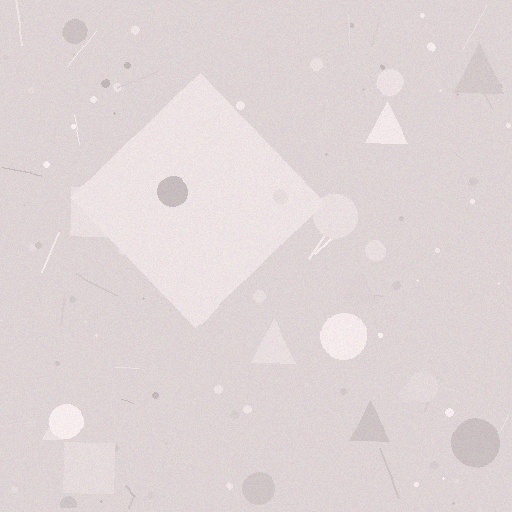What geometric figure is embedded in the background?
A diamond is embedded in the background.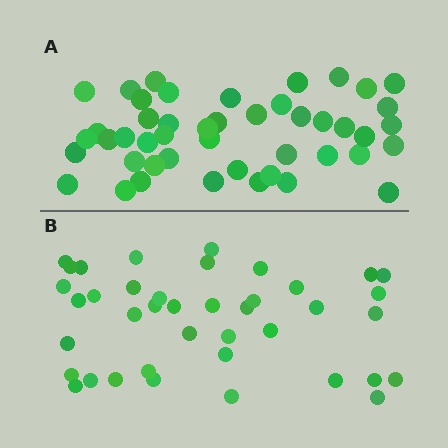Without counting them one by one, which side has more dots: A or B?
Region A (the top region) has more dots.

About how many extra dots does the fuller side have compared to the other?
Region A has about 6 more dots than region B.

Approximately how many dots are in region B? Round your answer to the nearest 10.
About 40 dots.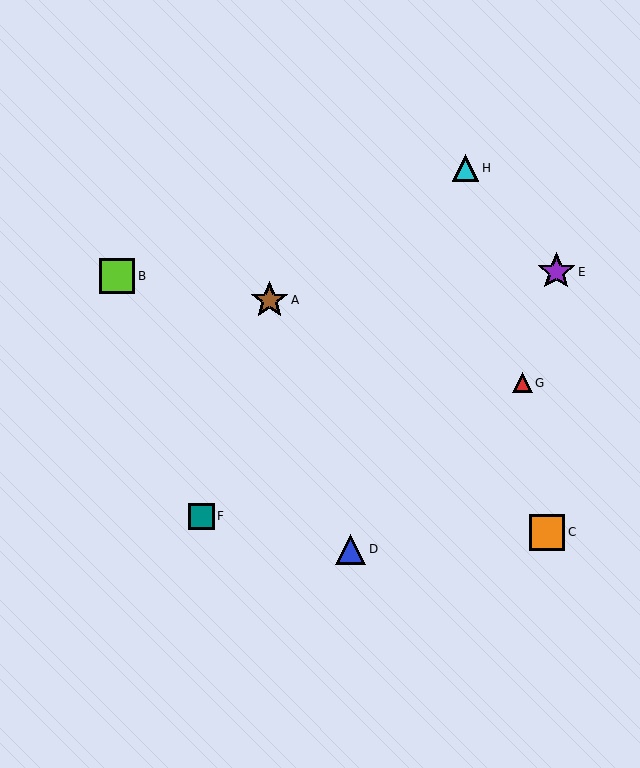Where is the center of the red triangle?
The center of the red triangle is at (522, 383).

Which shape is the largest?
The brown star (labeled A) is the largest.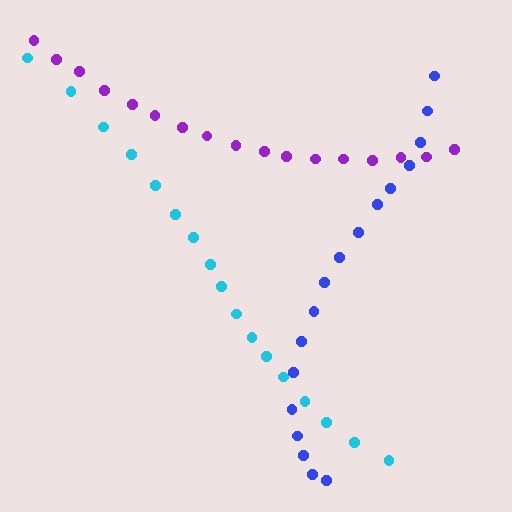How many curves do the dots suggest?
There are 3 distinct paths.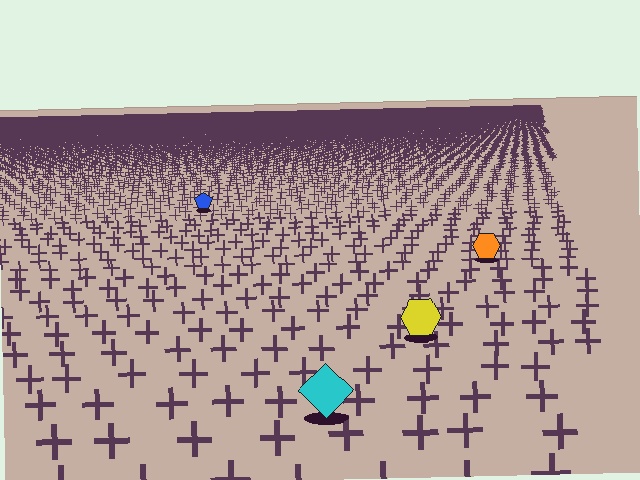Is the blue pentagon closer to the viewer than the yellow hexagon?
No. The yellow hexagon is closer — you can tell from the texture gradient: the ground texture is coarser near it.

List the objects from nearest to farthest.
From nearest to farthest: the cyan diamond, the yellow hexagon, the orange hexagon, the blue pentagon.